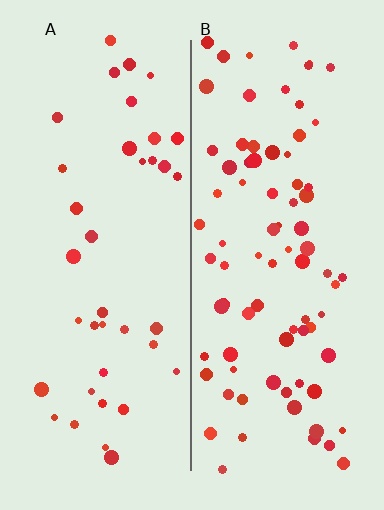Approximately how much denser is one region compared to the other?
Approximately 2.1× — region B over region A.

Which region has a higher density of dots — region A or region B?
B (the right).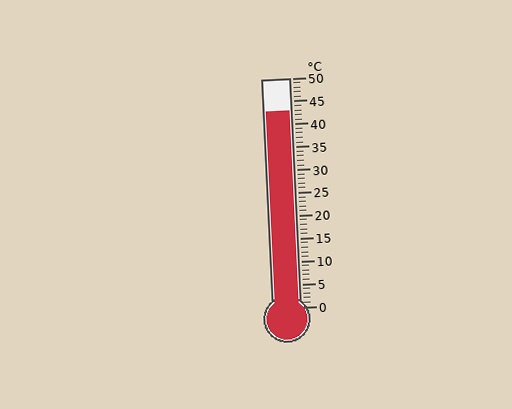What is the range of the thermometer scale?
The thermometer scale ranges from 0°C to 50°C.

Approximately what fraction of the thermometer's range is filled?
The thermometer is filled to approximately 85% of its range.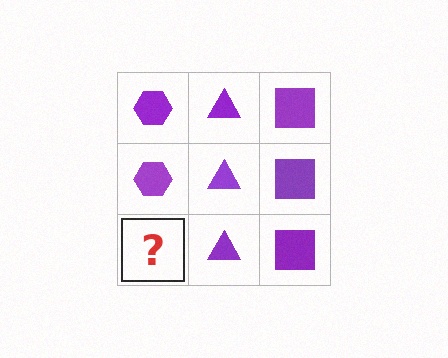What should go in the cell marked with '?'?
The missing cell should contain a purple hexagon.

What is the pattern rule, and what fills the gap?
The rule is that each column has a consistent shape. The gap should be filled with a purple hexagon.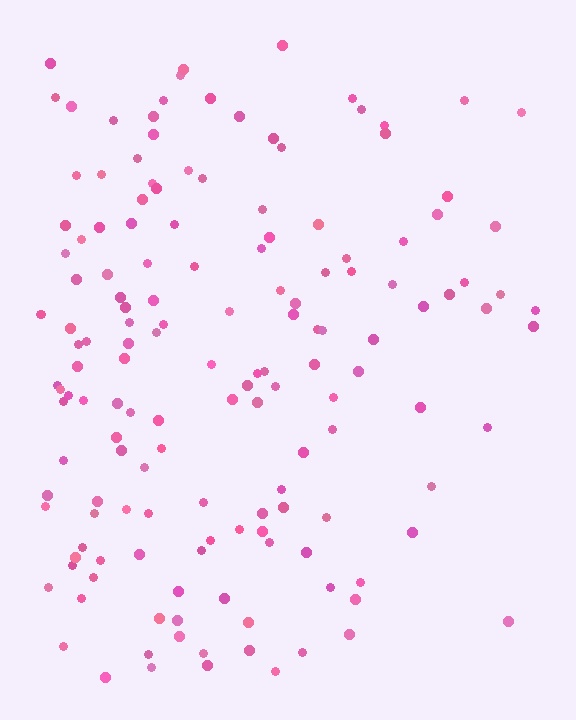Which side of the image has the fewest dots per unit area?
The right.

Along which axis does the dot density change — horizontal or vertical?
Horizontal.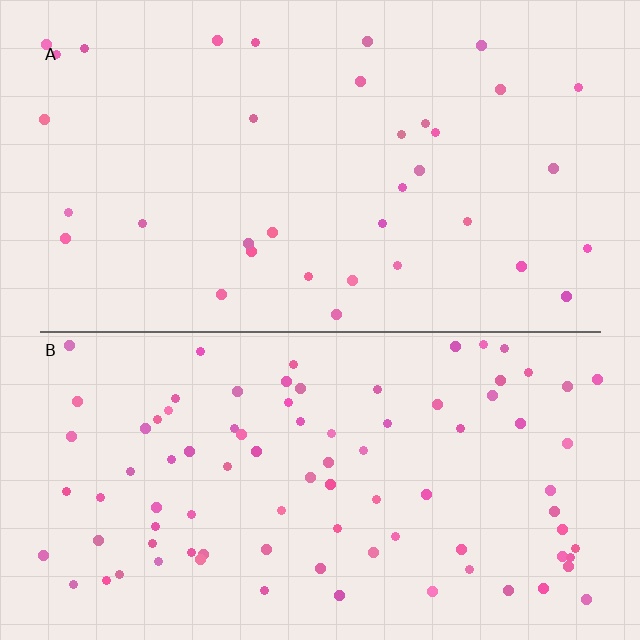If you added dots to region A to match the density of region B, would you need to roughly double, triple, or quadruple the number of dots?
Approximately double.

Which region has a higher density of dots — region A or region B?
B (the bottom).